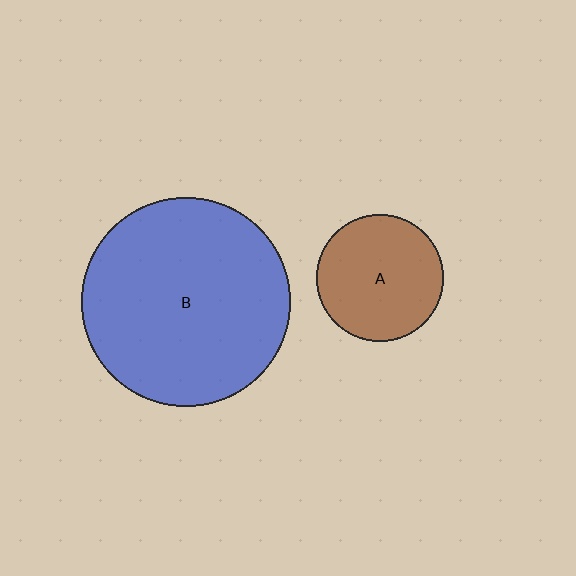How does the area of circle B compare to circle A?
Approximately 2.7 times.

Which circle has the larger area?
Circle B (blue).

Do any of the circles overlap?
No, none of the circles overlap.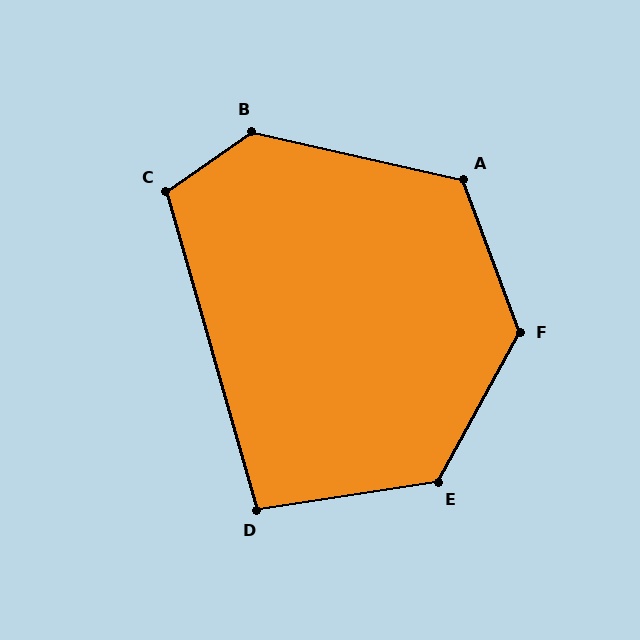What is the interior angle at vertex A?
Approximately 123 degrees (obtuse).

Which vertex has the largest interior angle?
B, at approximately 132 degrees.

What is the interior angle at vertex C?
Approximately 109 degrees (obtuse).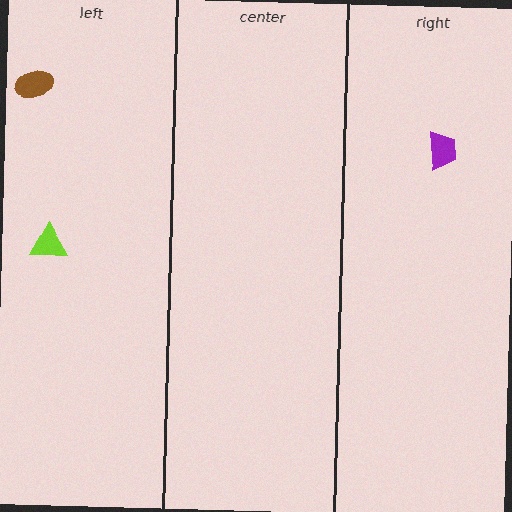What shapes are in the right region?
The purple trapezoid.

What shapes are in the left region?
The lime triangle, the brown ellipse.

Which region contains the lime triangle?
The left region.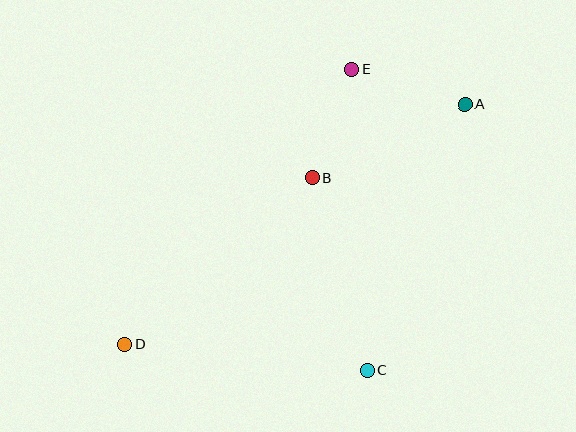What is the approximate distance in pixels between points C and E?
The distance between C and E is approximately 302 pixels.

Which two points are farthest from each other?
Points A and D are farthest from each other.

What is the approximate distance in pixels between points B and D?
The distance between B and D is approximately 251 pixels.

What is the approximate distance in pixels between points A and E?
The distance between A and E is approximately 119 pixels.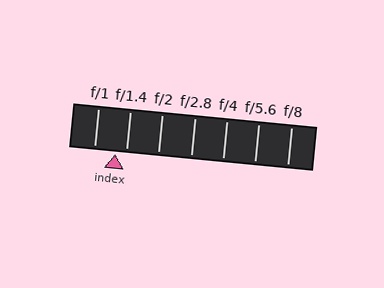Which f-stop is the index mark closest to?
The index mark is closest to f/1.4.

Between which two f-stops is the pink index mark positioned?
The index mark is between f/1 and f/1.4.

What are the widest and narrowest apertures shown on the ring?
The widest aperture shown is f/1 and the narrowest is f/8.